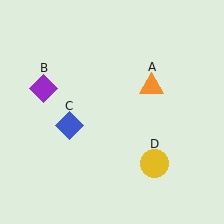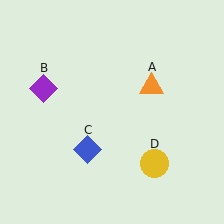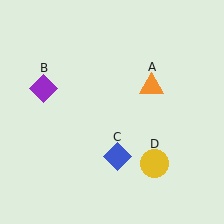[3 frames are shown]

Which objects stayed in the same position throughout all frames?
Orange triangle (object A) and purple diamond (object B) and yellow circle (object D) remained stationary.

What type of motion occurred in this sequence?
The blue diamond (object C) rotated counterclockwise around the center of the scene.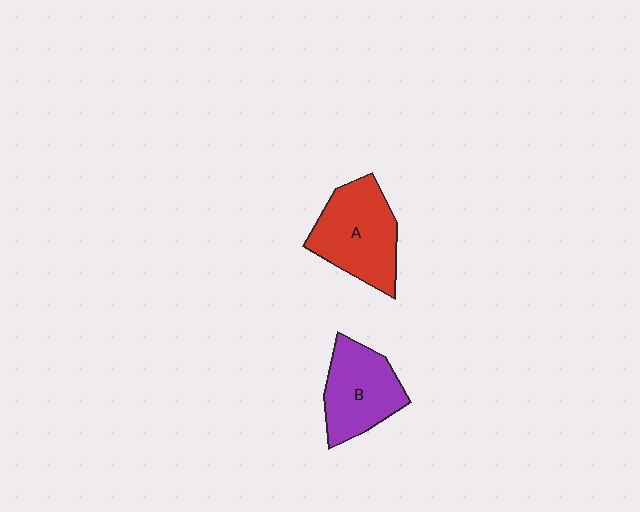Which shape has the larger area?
Shape A (red).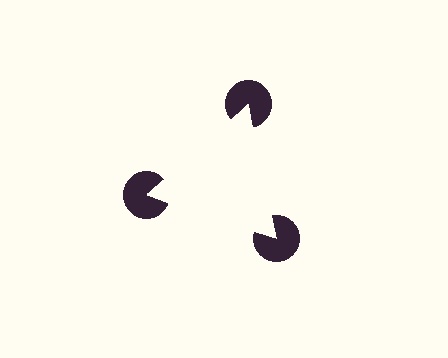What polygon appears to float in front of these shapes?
An illusory triangle — its edges are inferred from the aligned wedge cuts in the pac-man discs, not physically drawn.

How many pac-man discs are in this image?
There are 3 — one at each vertex of the illusory triangle.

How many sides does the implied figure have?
3 sides.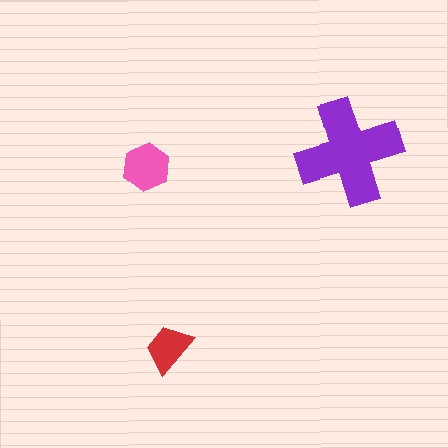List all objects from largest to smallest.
The purple cross, the pink hexagon, the red trapezoid.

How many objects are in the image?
There are 3 objects in the image.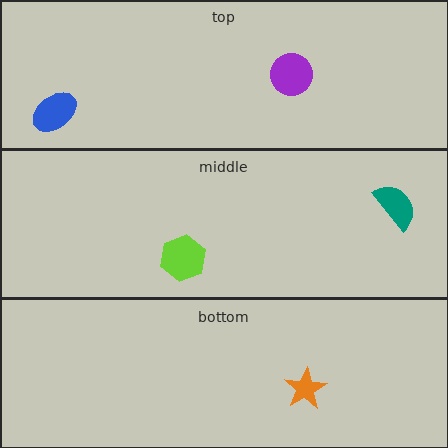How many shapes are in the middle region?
2.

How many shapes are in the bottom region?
1.